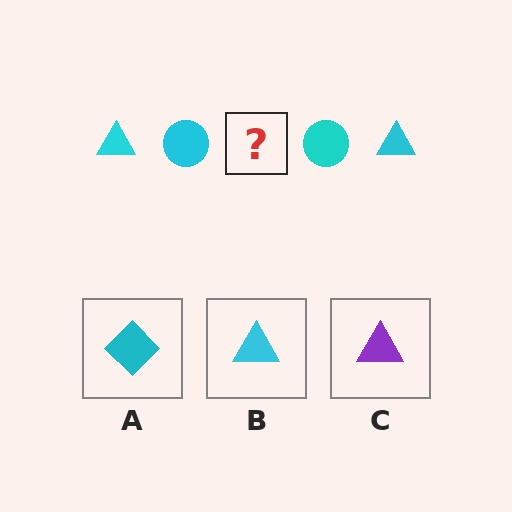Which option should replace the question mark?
Option B.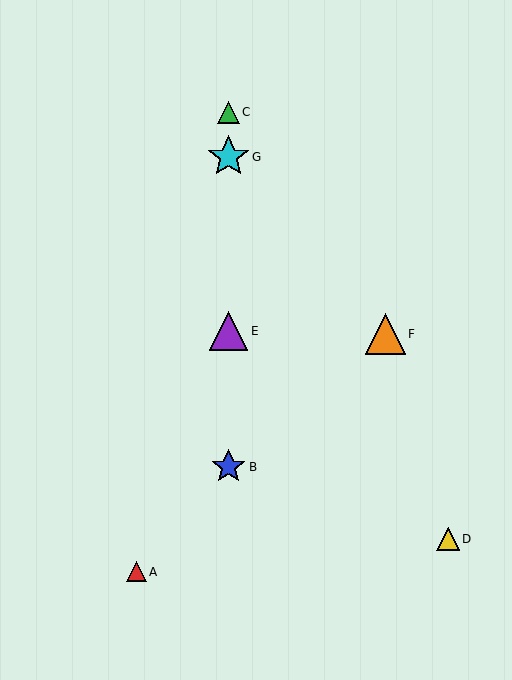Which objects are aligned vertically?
Objects B, C, E, G are aligned vertically.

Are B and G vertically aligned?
Yes, both are at x≈228.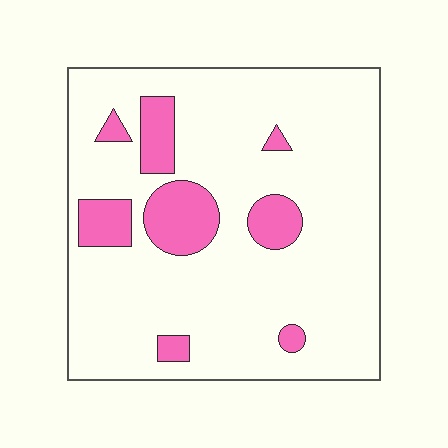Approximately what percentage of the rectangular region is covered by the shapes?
Approximately 15%.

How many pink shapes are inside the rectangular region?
8.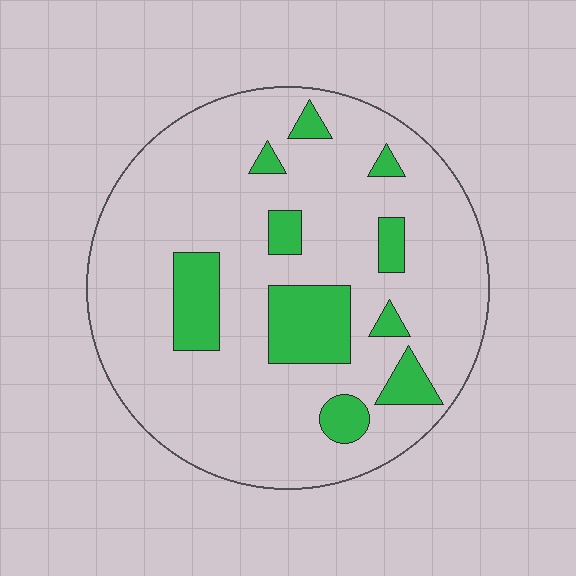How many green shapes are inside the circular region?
10.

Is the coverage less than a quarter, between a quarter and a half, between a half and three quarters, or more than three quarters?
Less than a quarter.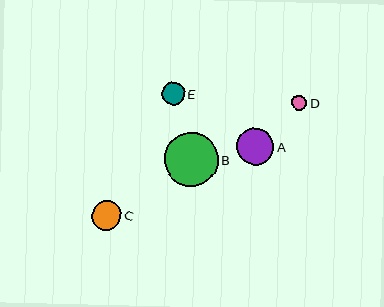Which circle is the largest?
Circle B is the largest with a size of approximately 53 pixels.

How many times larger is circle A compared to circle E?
Circle A is approximately 1.6 times the size of circle E.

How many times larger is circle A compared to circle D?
Circle A is approximately 2.5 times the size of circle D.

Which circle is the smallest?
Circle D is the smallest with a size of approximately 15 pixels.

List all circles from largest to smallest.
From largest to smallest: B, A, C, E, D.